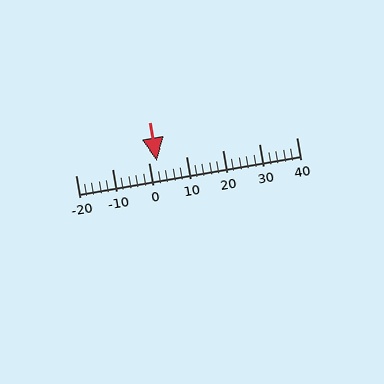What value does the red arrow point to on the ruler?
The red arrow points to approximately 2.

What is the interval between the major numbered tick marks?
The major tick marks are spaced 10 units apart.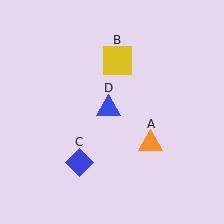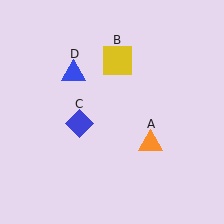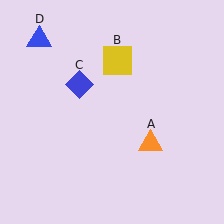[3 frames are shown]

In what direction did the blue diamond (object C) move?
The blue diamond (object C) moved up.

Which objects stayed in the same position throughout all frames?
Orange triangle (object A) and yellow square (object B) remained stationary.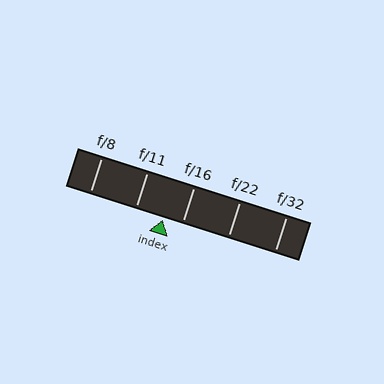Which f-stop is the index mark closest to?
The index mark is closest to f/16.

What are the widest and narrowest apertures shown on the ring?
The widest aperture shown is f/8 and the narrowest is f/32.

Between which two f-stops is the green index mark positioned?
The index mark is between f/11 and f/16.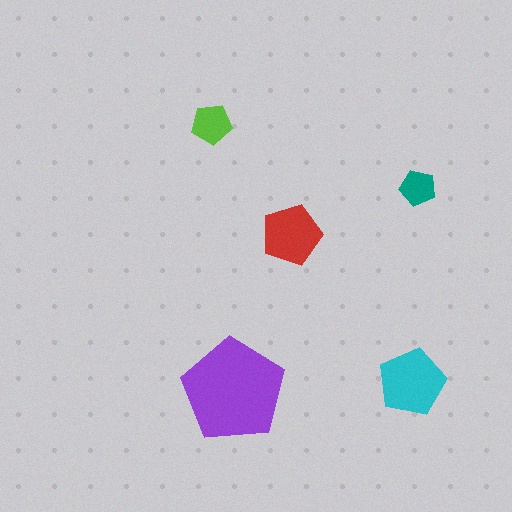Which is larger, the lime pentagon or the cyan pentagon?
The cyan one.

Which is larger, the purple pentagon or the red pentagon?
The purple one.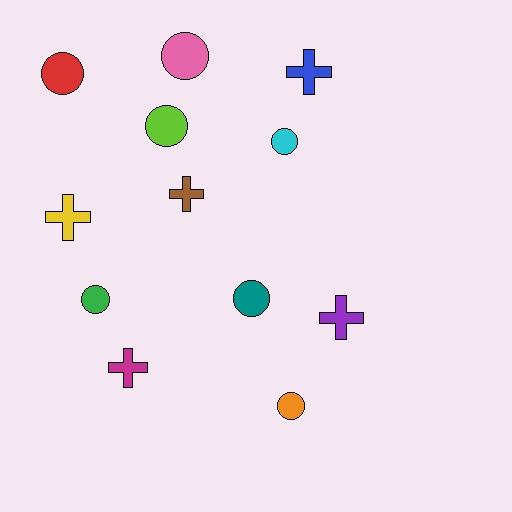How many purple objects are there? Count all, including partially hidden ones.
There is 1 purple object.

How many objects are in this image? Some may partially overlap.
There are 12 objects.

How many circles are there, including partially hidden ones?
There are 7 circles.